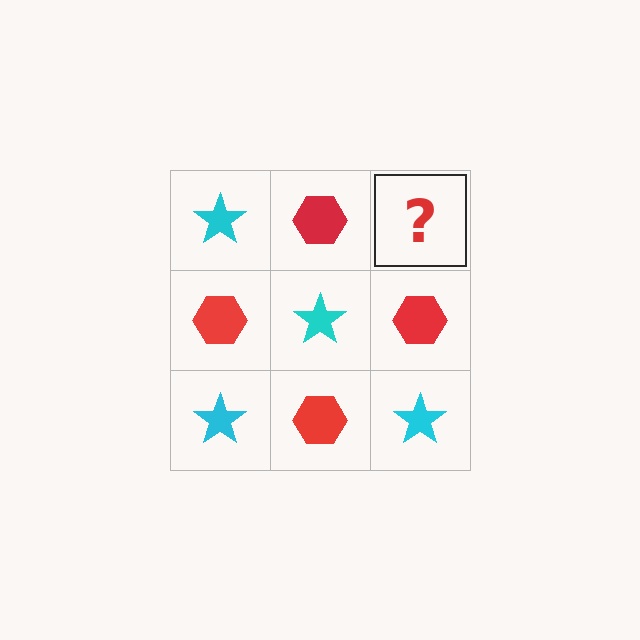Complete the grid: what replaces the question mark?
The question mark should be replaced with a cyan star.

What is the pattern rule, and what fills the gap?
The rule is that it alternates cyan star and red hexagon in a checkerboard pattern. The gap should be filled with a cyan star.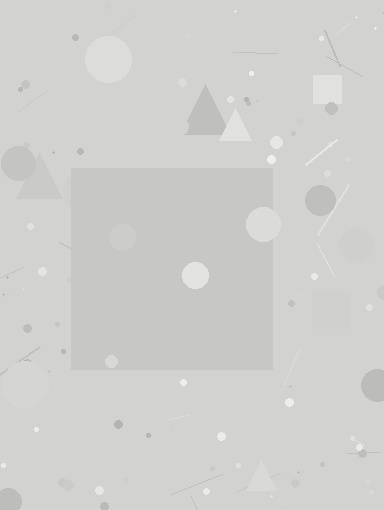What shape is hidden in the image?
A square is hidden in the image.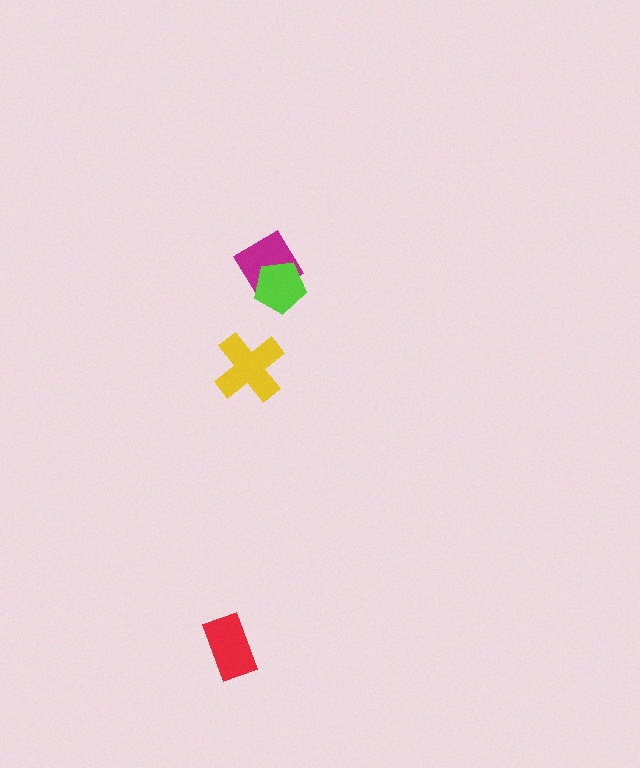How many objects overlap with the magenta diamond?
1 object overlaps with the magenta diamond.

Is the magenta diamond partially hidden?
Yes, it is partially covered by another shape.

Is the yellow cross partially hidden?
No, no other shape covers it.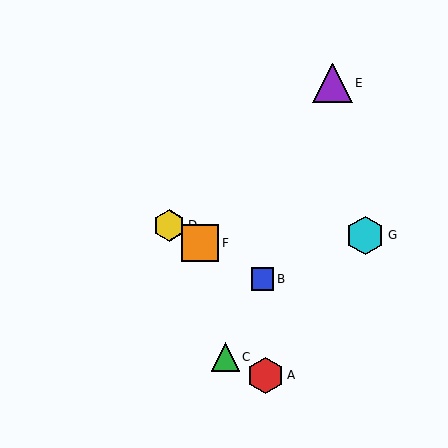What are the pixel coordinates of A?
Object A is at (265, 375).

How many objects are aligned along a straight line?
3 objects (B, D, F) are aligned along a straight line.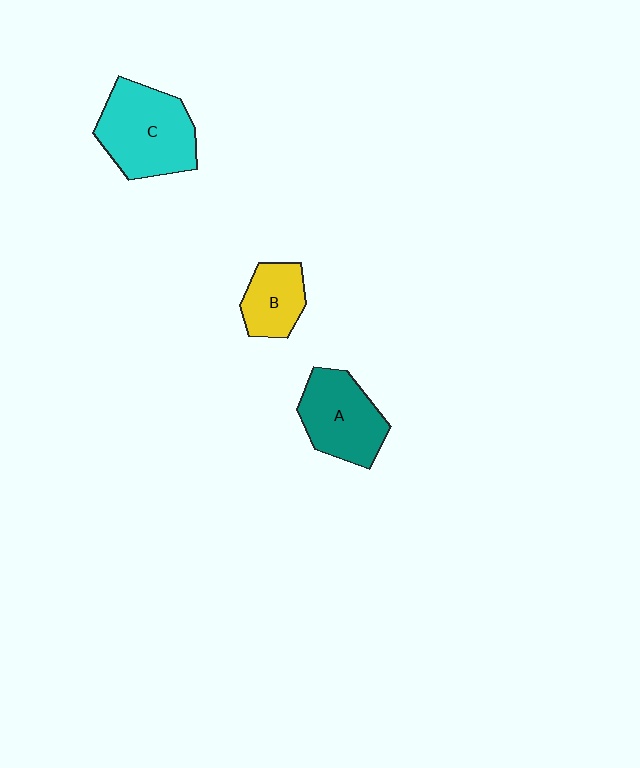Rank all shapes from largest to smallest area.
From largest to smallest: C (cyan), A (teal), B (yellow).